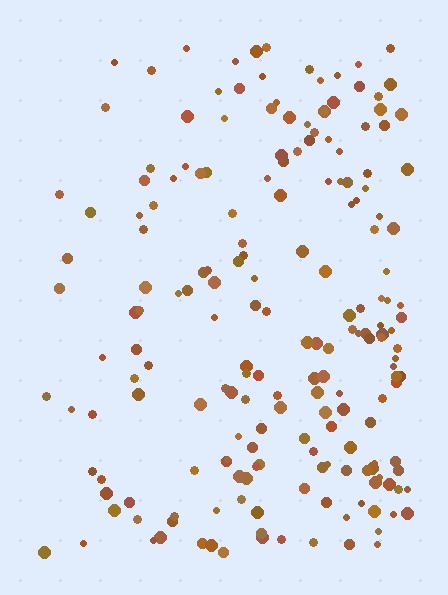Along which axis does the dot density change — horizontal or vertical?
Horizontal.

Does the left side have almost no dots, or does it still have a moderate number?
Still a moderate number, just noticeably fewer than the right.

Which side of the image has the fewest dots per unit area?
The left.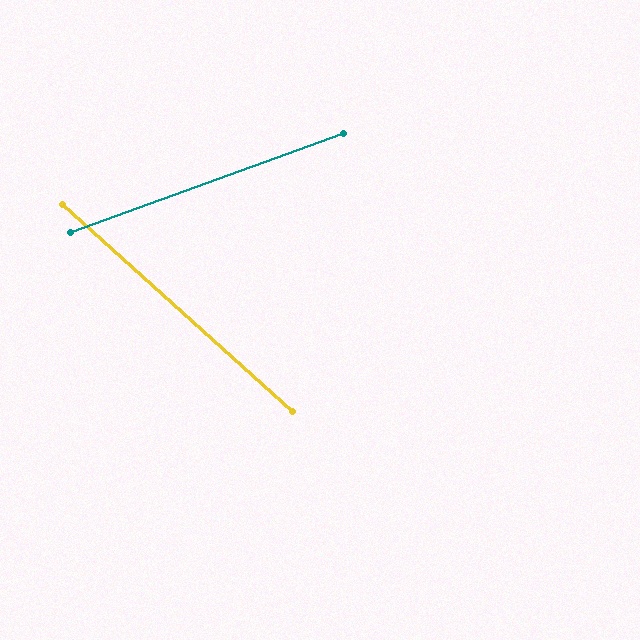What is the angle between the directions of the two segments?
Approximately 62 degrees.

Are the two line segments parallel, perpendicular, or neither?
Neither parallel nor perpendicular — they differ by about 62°.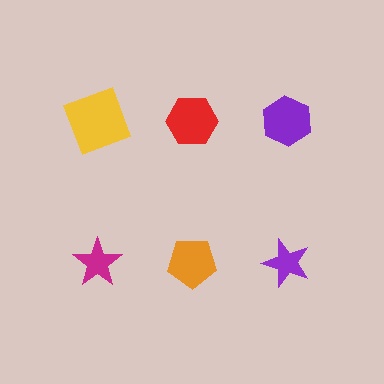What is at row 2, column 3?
A purple star.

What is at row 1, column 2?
A red hexagon.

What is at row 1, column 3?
A purple hexagon.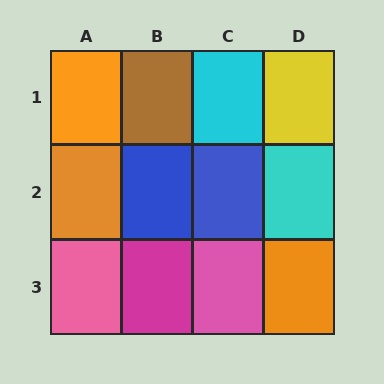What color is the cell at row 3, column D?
Orange.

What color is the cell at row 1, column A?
Orange.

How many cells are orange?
3 cells are orange.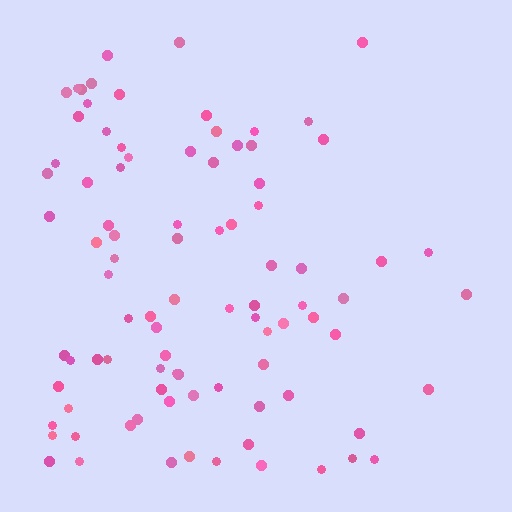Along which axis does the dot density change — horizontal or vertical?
Horizontal.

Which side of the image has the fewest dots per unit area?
The right.